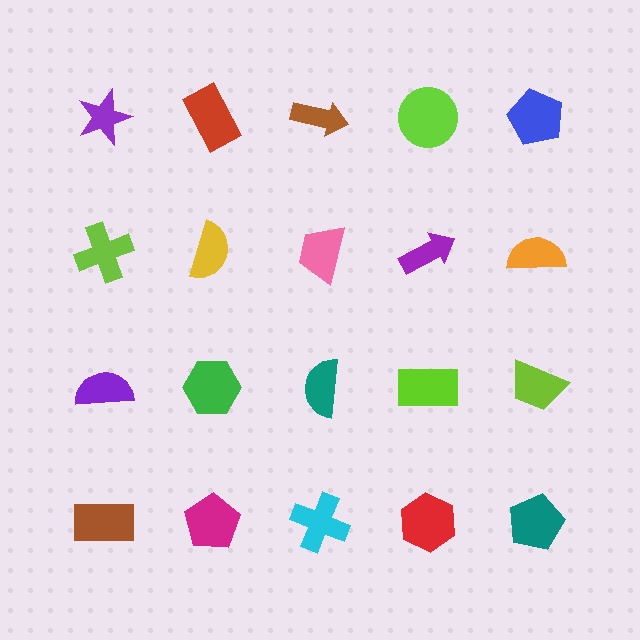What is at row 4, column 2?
A magenta pentagon.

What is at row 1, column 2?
A red rectangle.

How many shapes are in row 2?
5 shapes.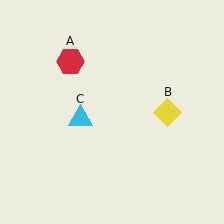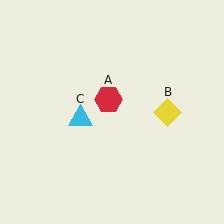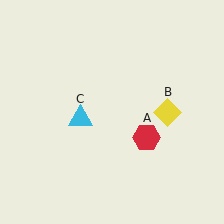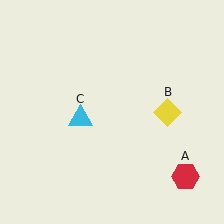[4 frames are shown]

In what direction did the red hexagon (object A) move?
The red hexagon (object A) moved down and to the right.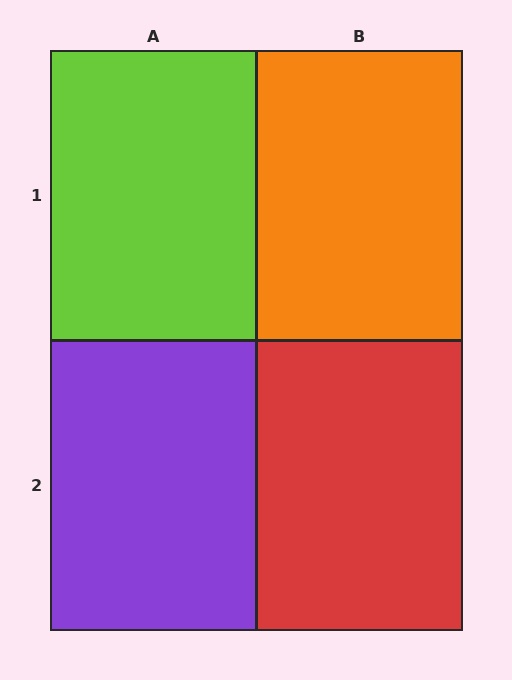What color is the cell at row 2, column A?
Purple.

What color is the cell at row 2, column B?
Red.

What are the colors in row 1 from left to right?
Lime, orange.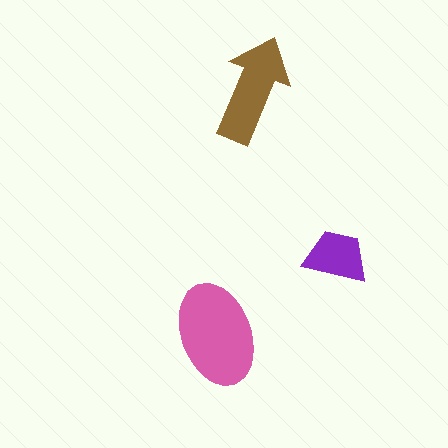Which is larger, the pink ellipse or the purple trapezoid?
The pink ellipse.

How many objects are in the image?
There are 3 objects in the image.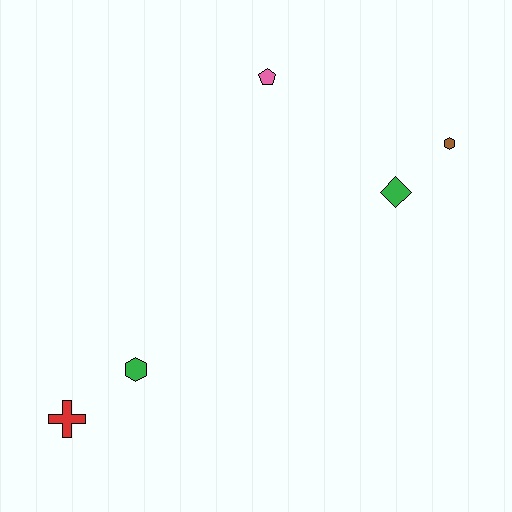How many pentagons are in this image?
There is 1 pentagon.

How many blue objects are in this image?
There are no blue objects.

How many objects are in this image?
There are 5 objects.